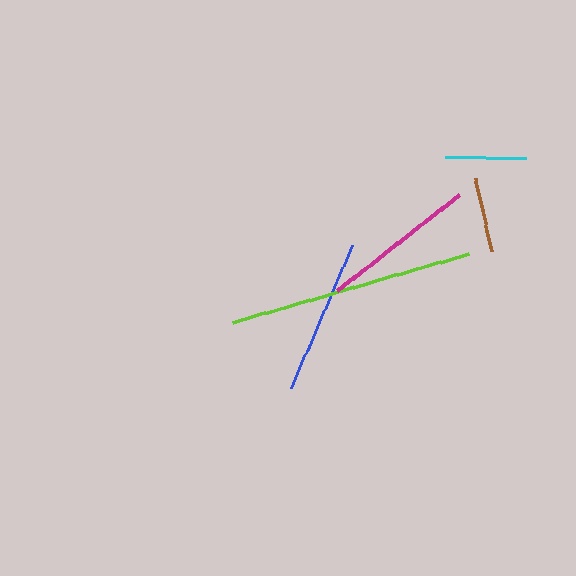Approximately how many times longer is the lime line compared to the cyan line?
The lime line is approximately 3.0 times the length of the cyan line.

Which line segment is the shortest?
The brown line is the shortest at approximately 74 pixels.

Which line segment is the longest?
The lime line is the longest at approximately 246 pixels.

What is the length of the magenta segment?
The magenta segment is approximately 156 pixels long.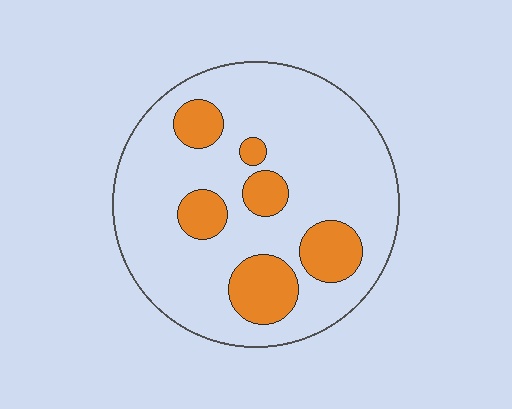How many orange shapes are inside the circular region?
6.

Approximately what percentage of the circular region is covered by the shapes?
Approximately 20%.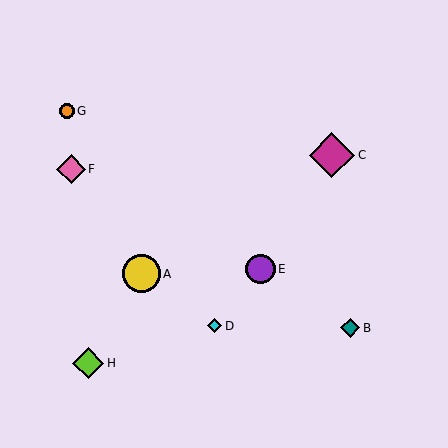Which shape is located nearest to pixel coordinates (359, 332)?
The teal diamond (labeled B) at (350, 328) is nearest to that location.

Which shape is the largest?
The magenta diamond (labeled C) is the largest.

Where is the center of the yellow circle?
The center of the yellow circle is at (141, 274).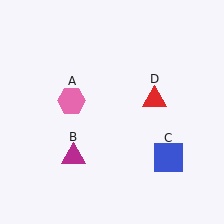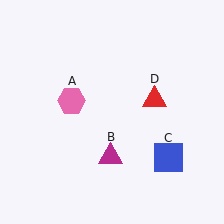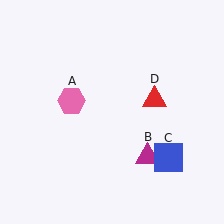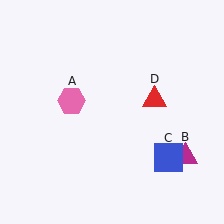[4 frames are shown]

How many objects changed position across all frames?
1 object changed position: magenta triangle (object B).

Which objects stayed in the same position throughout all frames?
Pink hexagon (object A) and blue square (object C) and red triangle (object D) remained stationary.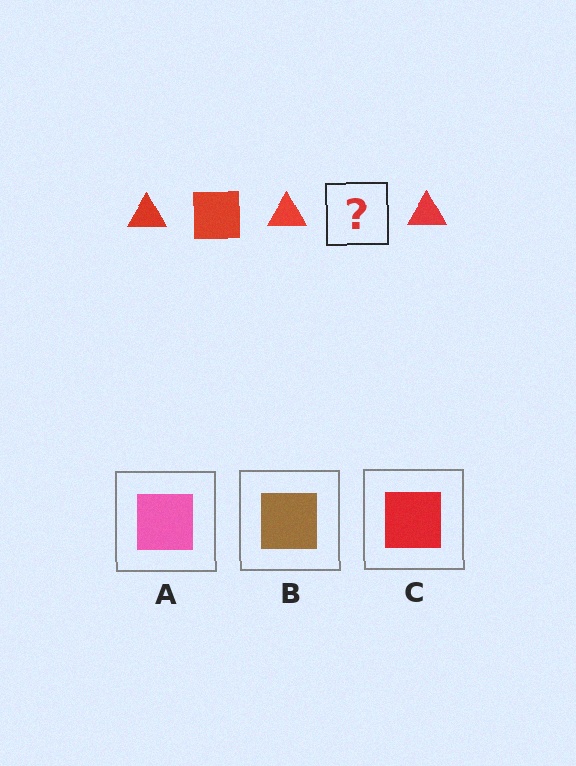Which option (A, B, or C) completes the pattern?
C.